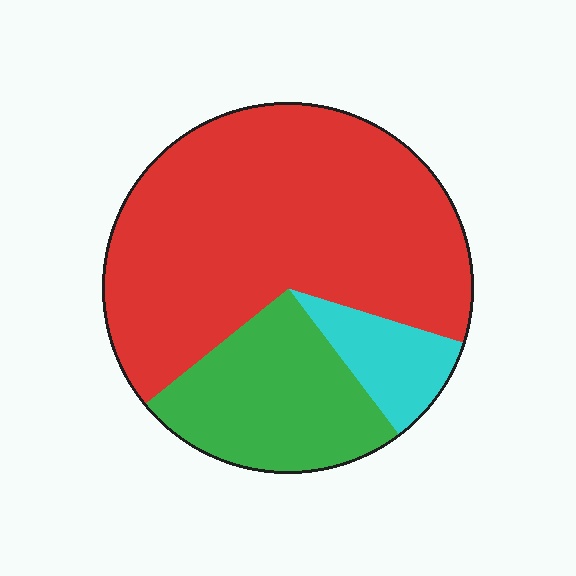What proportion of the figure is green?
Green takes up about one quarter (1/4) of the figure.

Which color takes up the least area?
Cyan, at roughly 10%.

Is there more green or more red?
Red.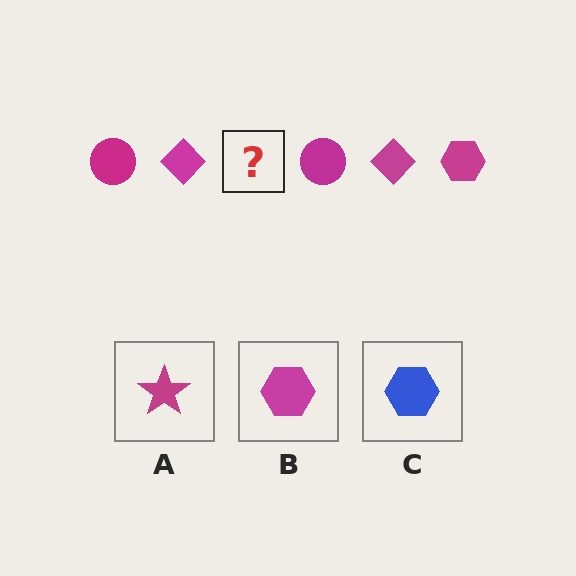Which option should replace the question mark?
Option B.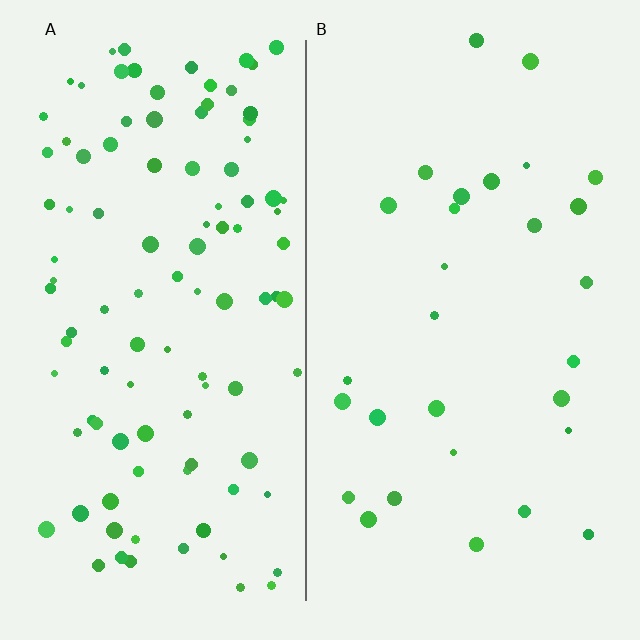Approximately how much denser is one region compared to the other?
Approximately 3.6× — region A over region B.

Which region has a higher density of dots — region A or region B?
A (the left).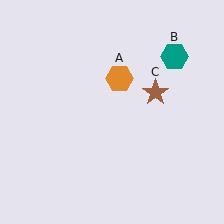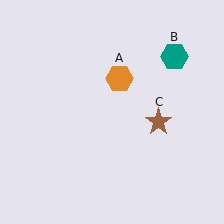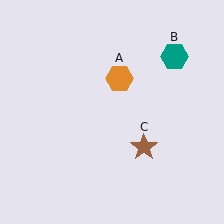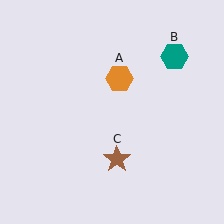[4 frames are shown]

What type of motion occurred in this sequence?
The brown star (object C) rotated clockwise around the center of the scene.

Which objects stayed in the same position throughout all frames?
Orange hexagon (object A) and teal hexagon (object B) remained stationary.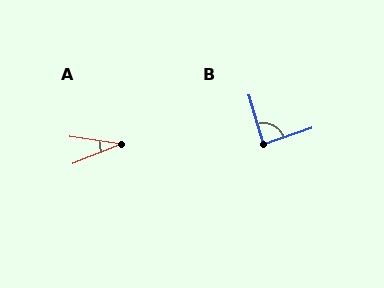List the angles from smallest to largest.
A (30°), B (88°).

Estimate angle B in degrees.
Approximately 88 degrees.